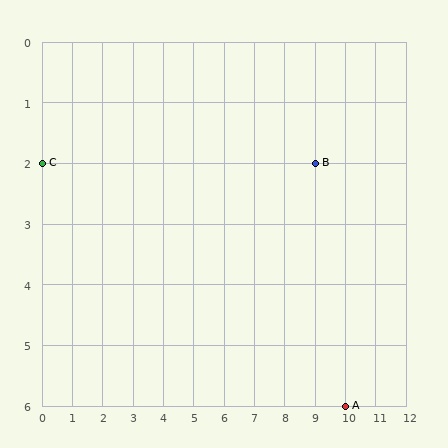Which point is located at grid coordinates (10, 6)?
Point A is at (10, 6).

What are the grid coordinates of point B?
Point B is at grid coordinates (9, 2).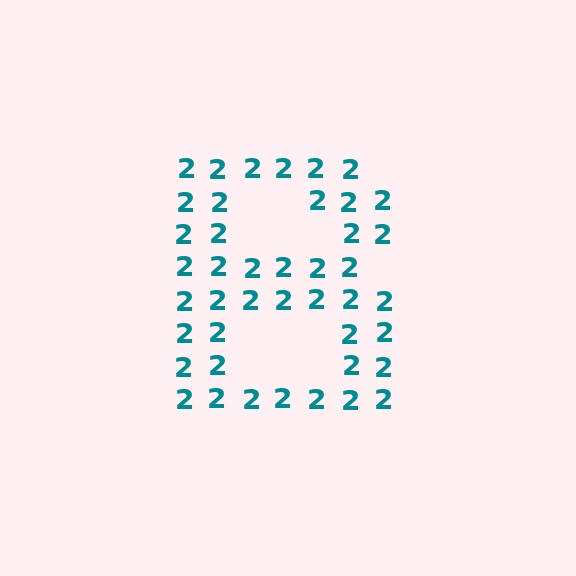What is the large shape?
The large shape is the letter B.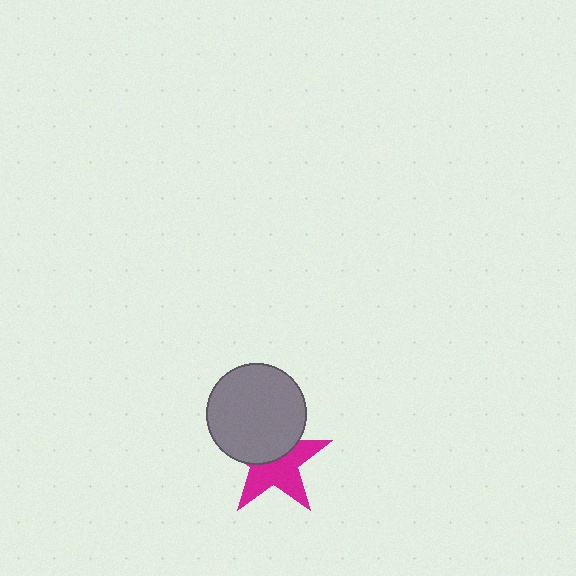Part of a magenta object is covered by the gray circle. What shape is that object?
It is a star.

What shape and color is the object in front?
The object in front is a gray circle.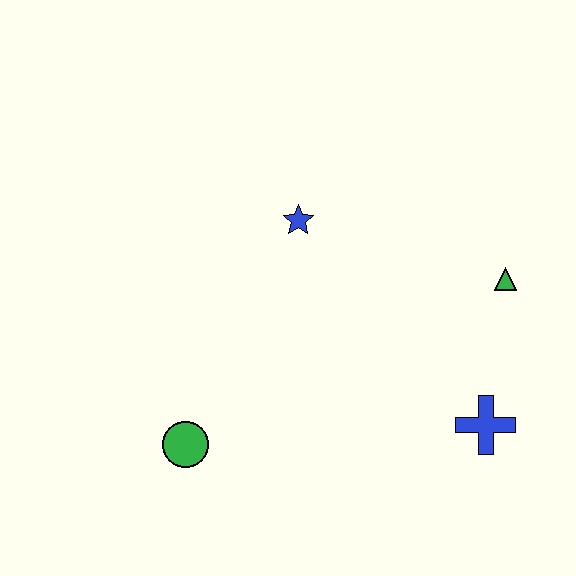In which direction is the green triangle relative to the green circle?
The green triangle is to the right of the green circle.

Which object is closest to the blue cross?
The green triangle is closest to the blue cross.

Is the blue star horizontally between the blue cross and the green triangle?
No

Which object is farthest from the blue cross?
The green circle is farthest from the blue cross.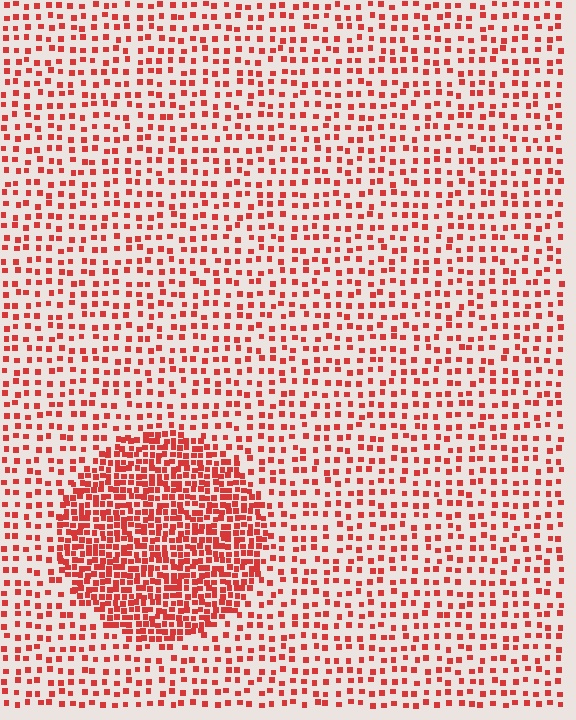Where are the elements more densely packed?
The elements are more densely packed inside the circle boundary.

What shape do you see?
I see a circle.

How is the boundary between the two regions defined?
The boundary is defined by a change in element density (approximately 2.5x ratio). All elements are the same color, size, and shape.